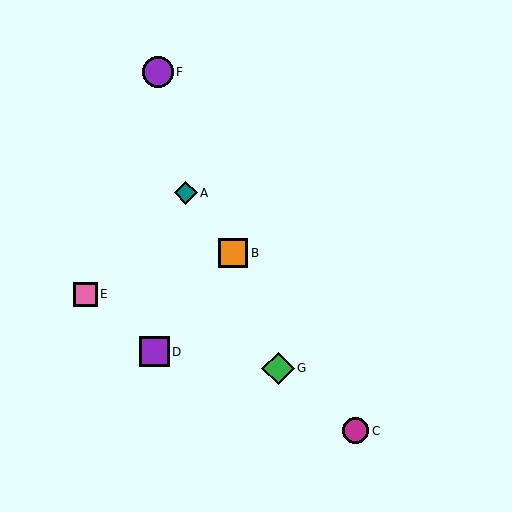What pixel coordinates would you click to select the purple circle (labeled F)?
Click at (158, 72) to select the purple circle F.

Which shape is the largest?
The green diamond (labeled G) is the largest.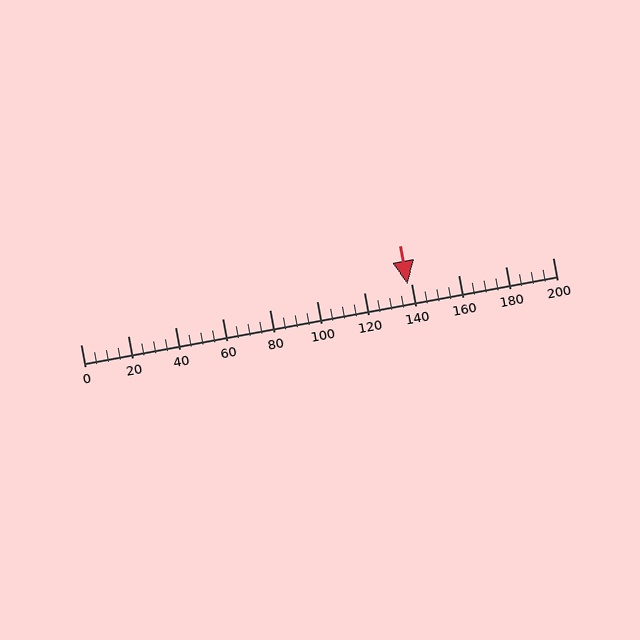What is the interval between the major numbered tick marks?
The major tick marks are spaced 20 units apart.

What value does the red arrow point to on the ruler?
The red arrow points to approximately 139.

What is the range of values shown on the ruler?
The ruler shows values from 0 to 200.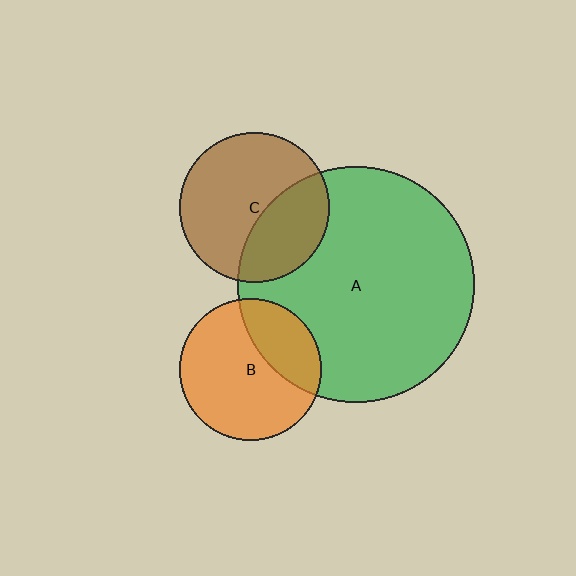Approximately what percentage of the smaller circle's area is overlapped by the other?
Approximately 35%.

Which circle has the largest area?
Circle A (green).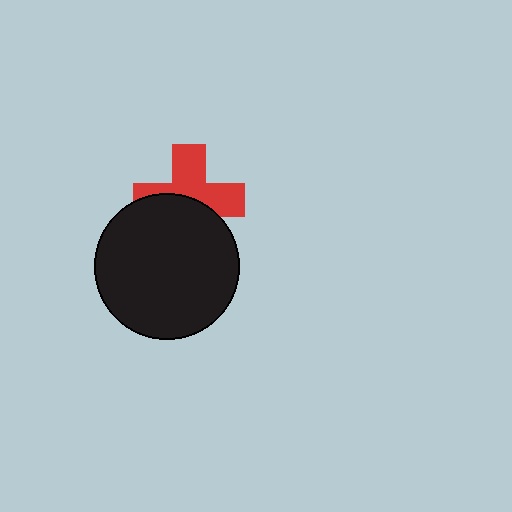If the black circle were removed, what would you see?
You would see the complete red cross.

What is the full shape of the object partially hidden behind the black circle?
The partially hidden object is a red cross.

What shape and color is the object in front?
The object in front is a black circle.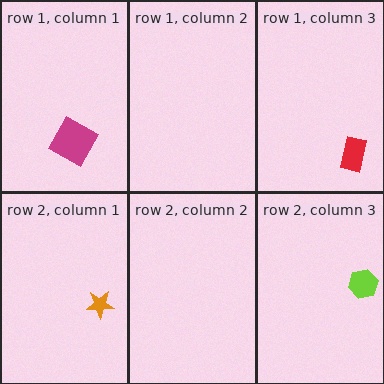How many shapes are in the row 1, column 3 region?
1.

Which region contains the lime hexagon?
The row 2, column 3 region.